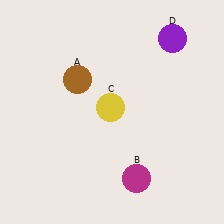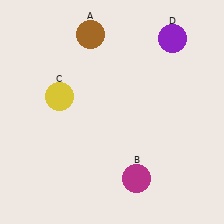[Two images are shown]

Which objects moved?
The objects that moved are: the brown circle (A), the yellow circle (C).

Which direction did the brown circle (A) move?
The brown circle (A) moved up.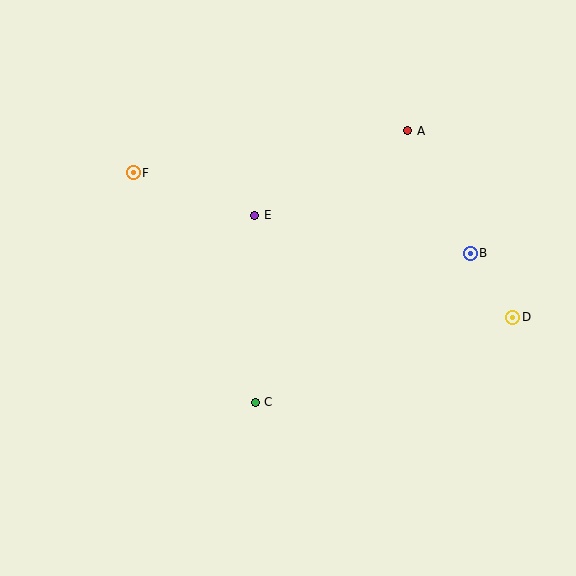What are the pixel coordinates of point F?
Point F is at (133, 173).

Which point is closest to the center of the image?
Point E at (255, 215) is closest to the center.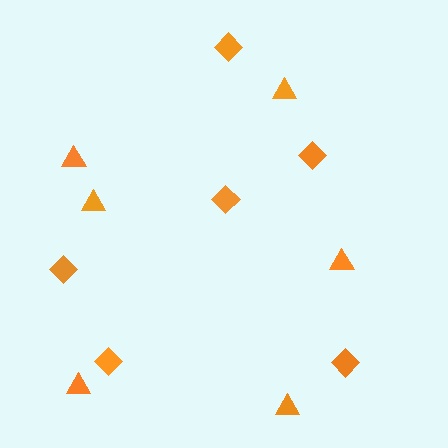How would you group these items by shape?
There are 2 groups: one group of triangles (6) and one group of diamonds (6).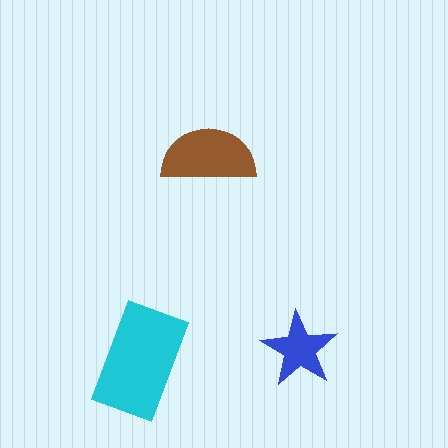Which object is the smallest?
The blue star.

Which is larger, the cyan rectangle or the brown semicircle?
The cyan rectangle.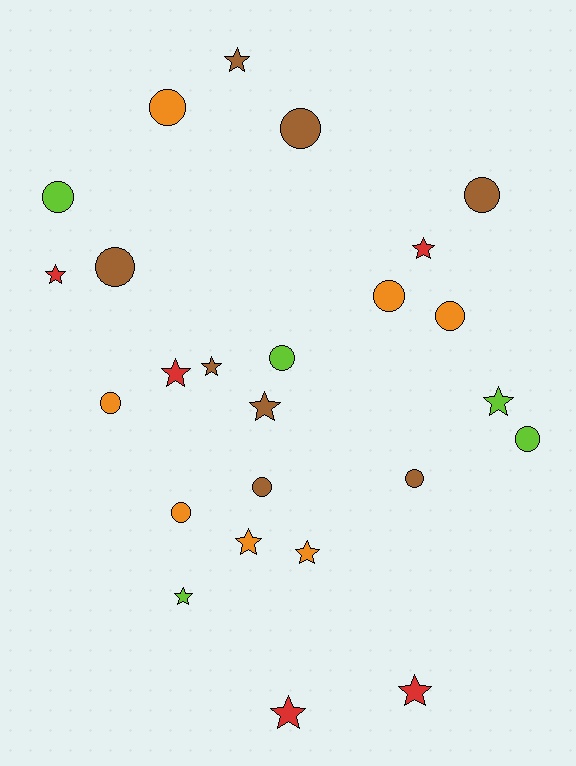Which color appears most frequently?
Brown, with 8 objects.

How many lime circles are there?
There are 3 lime circles.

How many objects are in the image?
There are 25 objects.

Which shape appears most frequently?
Circle, with 13 objects.